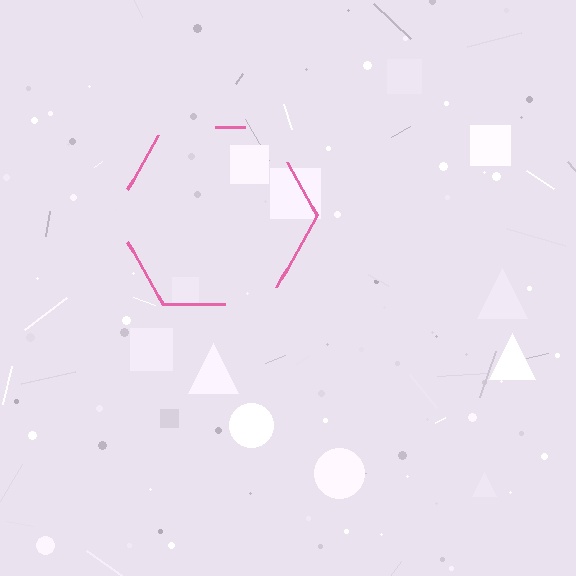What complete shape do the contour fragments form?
The contour fragments form a hexagon.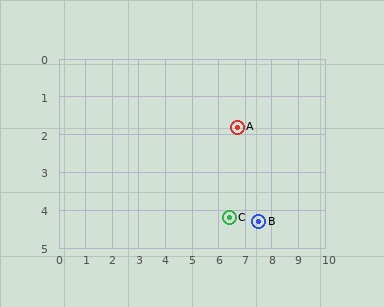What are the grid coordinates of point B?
Point B is at approximately (7.5, 4.3).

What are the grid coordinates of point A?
Point A is at approximately (6.7, 1.8).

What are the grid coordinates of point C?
Point C is at approximately (6.4, 4.2).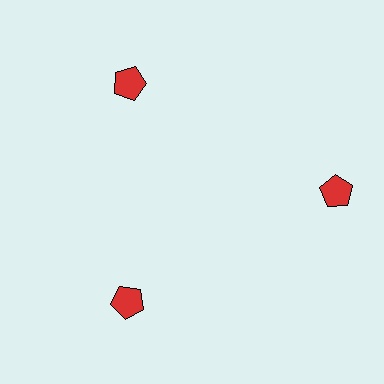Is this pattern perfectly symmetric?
No. The 3 red pentagons are arranged in a ring, but one element near the 3 o'clock position is pushed outward from the center, breaking the 3-fold rotational symmetry.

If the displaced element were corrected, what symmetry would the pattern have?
It would have 3-fold rotational symmetry — the pattern would map onto itself every 120 degrees.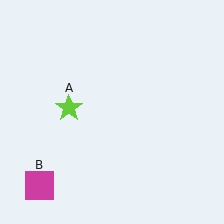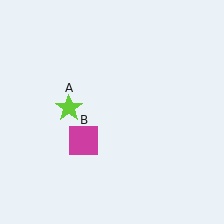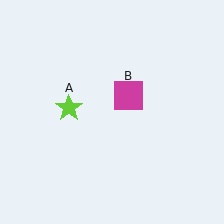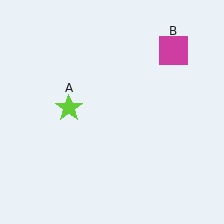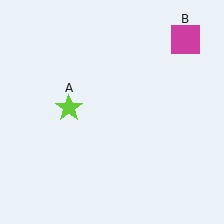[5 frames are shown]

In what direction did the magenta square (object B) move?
The magenta square (object B) moved up and to the right.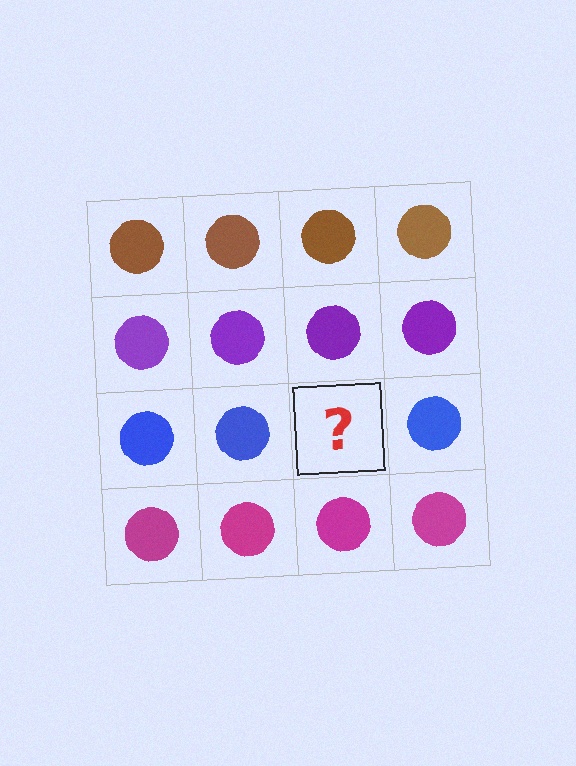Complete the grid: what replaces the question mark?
The question mark should be replaced with a blue circle.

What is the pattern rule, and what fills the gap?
The rule is that each row has a consistent color. The gap should be filled with a blue circle.